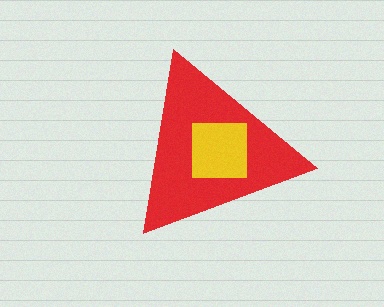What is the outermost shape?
The red triangle.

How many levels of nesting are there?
2.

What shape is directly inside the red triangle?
The yellow square.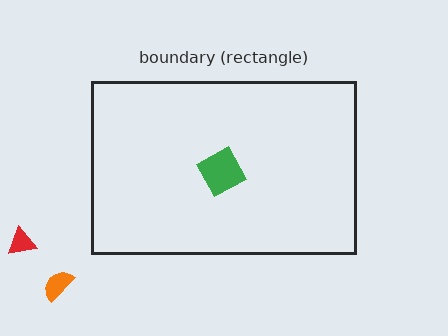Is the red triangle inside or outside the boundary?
Outside.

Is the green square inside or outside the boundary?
Inside.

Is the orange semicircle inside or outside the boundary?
Outside.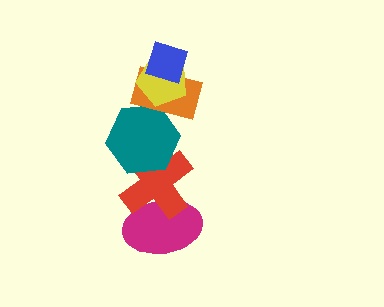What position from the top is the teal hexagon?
The teal hexagon is 4th from the top.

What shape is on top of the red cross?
The teal hexagon is on top of the red cross.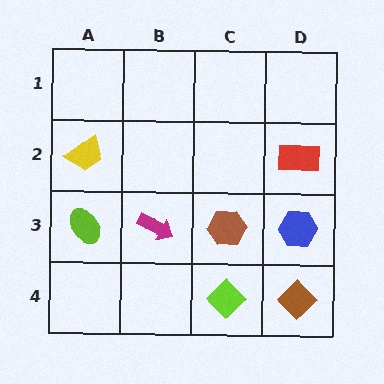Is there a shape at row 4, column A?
No, that cell is empty.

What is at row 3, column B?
A magenta arrow.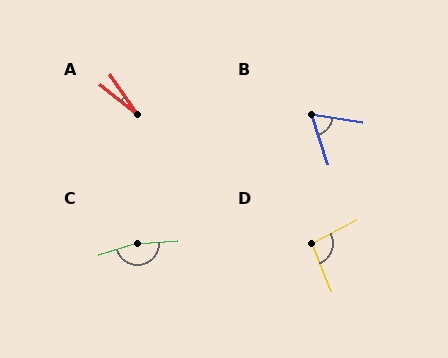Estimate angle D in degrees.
Approximately 96 degrees.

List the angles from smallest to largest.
A (16°), B (63°), D (96°), C (168°).